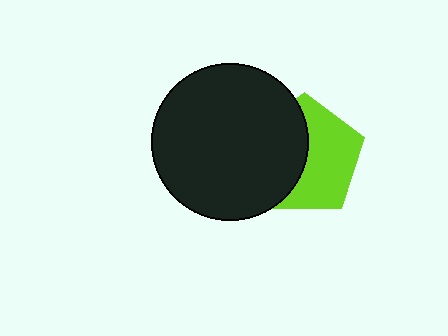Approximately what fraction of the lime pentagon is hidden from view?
Roughly 46% of the lime pentagon is hidden behind the black circle.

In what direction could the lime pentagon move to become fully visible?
The lime pentagon could move right. That would shift it out from behind the black circle entirely.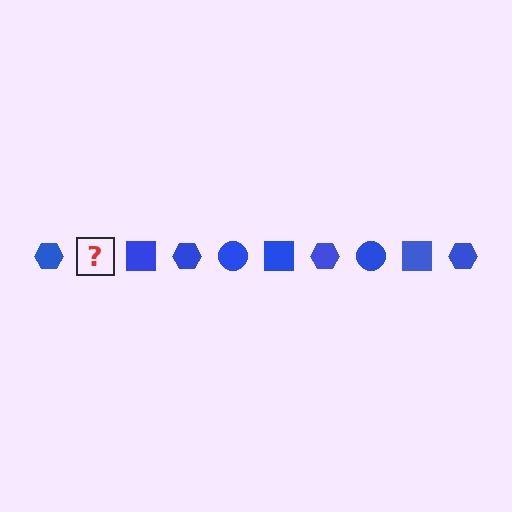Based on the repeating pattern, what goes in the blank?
The blank should be a blue circle.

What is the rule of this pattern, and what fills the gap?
The rule is that the pattern cycles through hexagon, circle, square shapes in blue. The gap should be filled with a blue circle.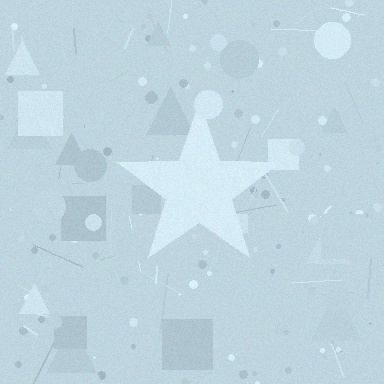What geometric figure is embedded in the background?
A star is embedded in the background.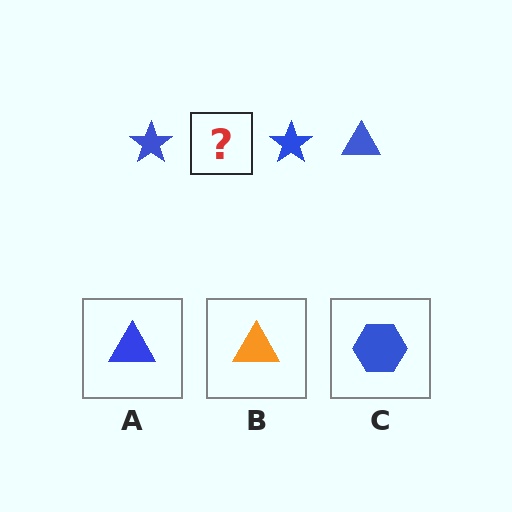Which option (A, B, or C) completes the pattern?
A.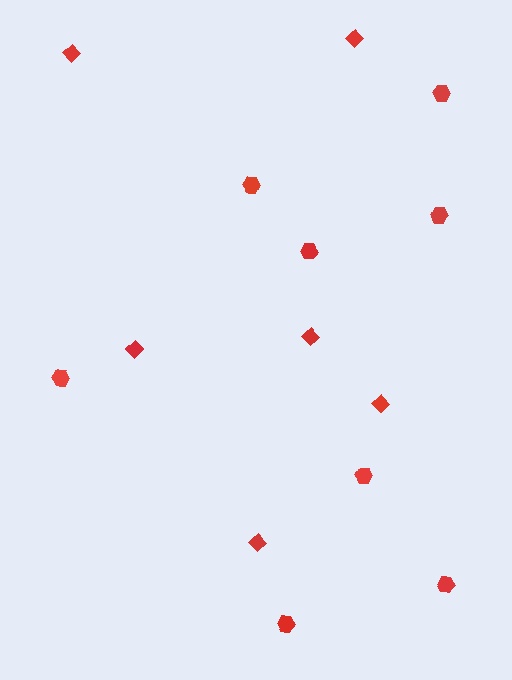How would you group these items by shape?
There are 2 groups: one group of hexagons (8) and one group of diamonds (6).